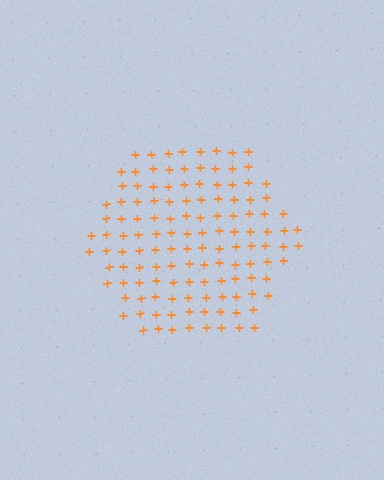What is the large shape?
The large shape is a hexagon.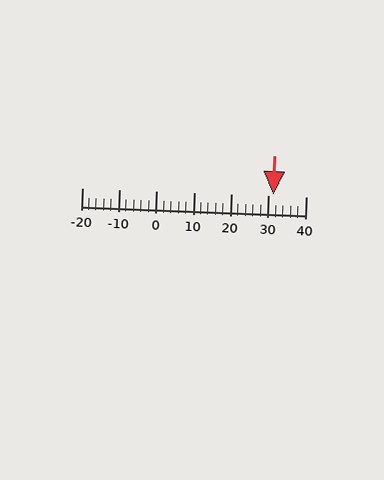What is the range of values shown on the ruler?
The ruler shows values from -20 to 40.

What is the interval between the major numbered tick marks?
The major tick marks are spaced 10 units apart.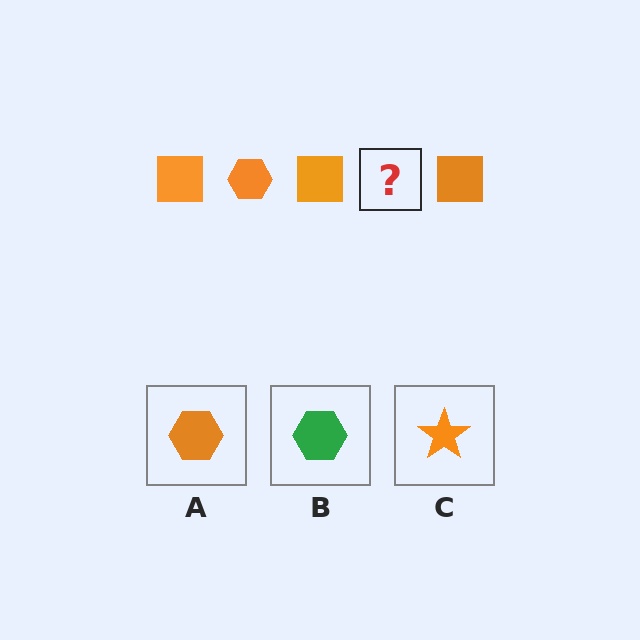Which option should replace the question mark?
Option A.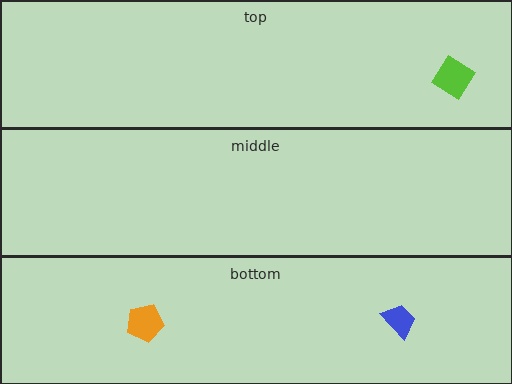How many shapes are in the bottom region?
2.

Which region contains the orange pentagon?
The bottom region.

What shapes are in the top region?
The lime diamond.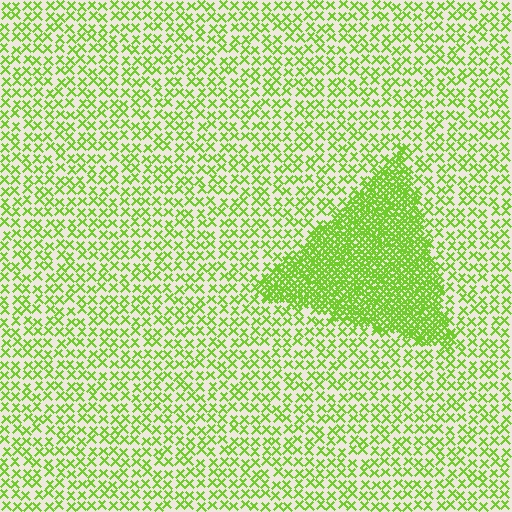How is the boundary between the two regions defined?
The boundary is defined by a change in element density (approximately 3.1x ratio). All elements are the same color, size, and shape.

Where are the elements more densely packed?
The elements are more densely packed inside the triangle boundary.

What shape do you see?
I see a triangle.